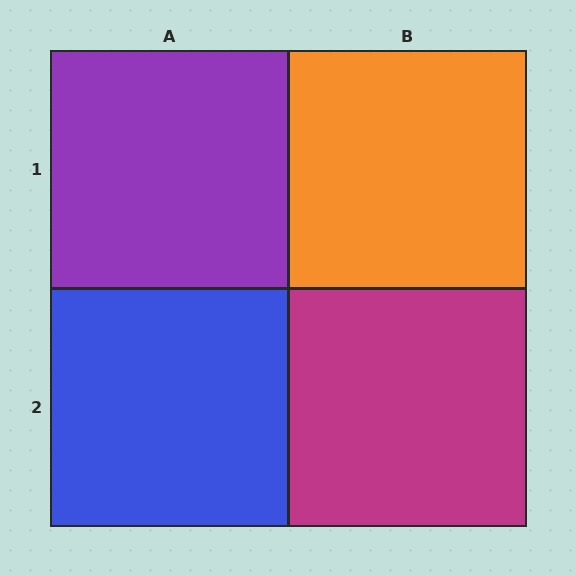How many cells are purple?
1 cell is purple.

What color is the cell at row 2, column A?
Blue.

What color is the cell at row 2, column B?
Magenta.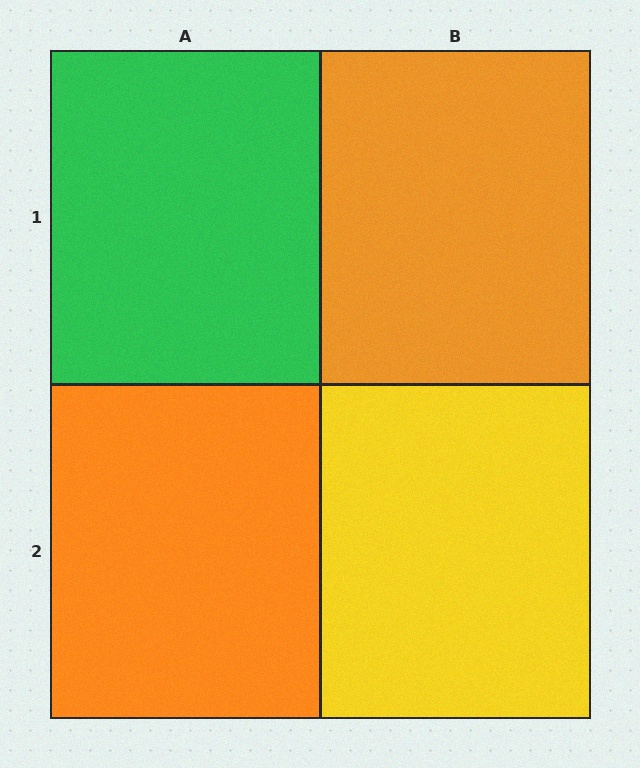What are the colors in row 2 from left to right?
Orange, yellow.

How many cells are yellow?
1 cell is yellow.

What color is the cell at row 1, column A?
Green.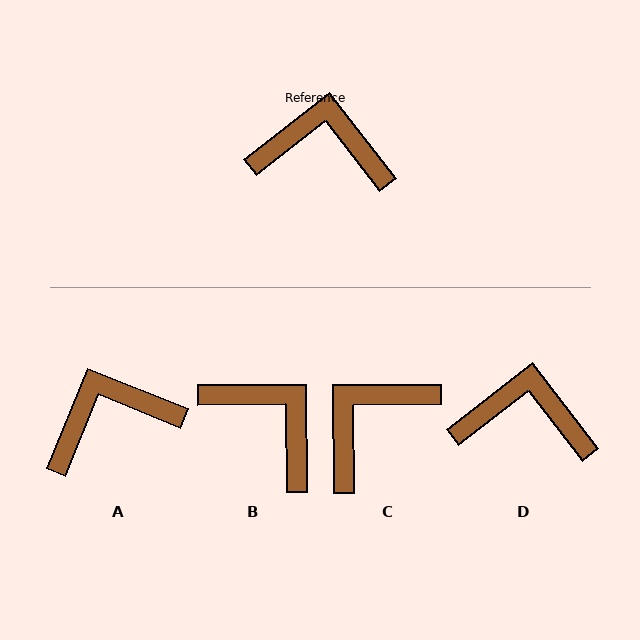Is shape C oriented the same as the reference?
No, it is off by about 53 degrees.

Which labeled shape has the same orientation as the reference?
D.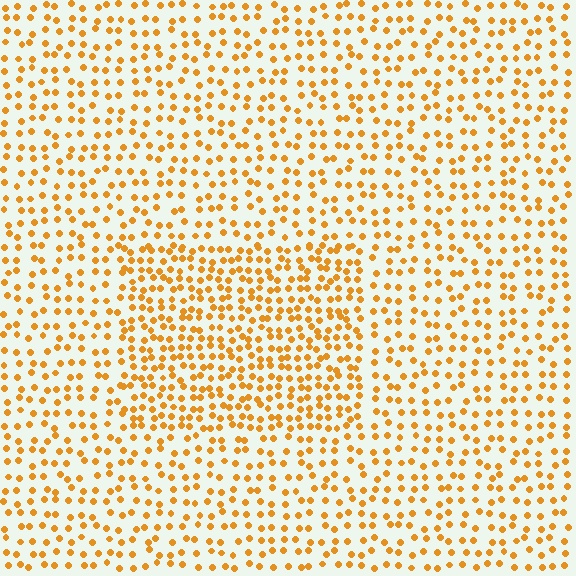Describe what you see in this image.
The image contains small orange elements arranged at two different densities. A rectangle-shaped region is visible where the elements are more densely packed than the surrounding area.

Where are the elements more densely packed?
The elements are more densely packed inside the rectangle boundary.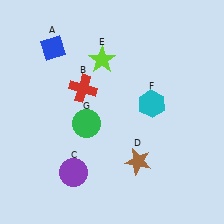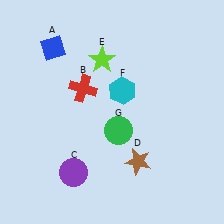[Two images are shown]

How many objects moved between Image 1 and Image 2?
2 objects moved between the two images.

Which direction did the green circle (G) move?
The green circle (G) moved right.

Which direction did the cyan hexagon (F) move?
The cyan hexagon (F) moved left.